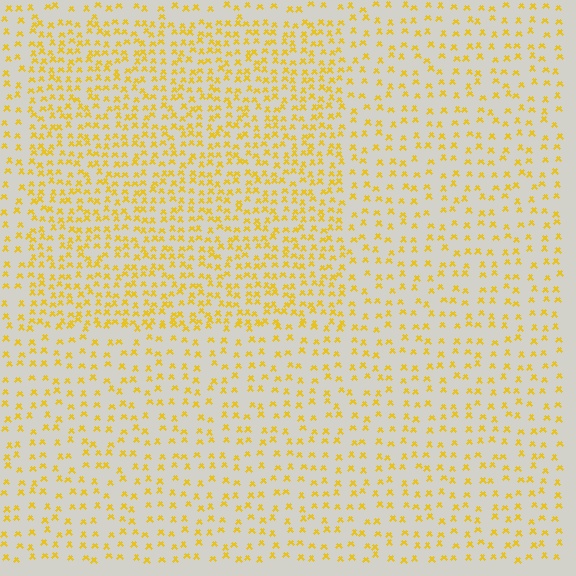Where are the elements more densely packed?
The elements are more densely packed inside the rectangle boundary.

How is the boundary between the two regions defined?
The boundary is defined by a change in element density (approximately 1.9x ratio). All elements are the same color, size, and shape.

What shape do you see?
I see a rectangle.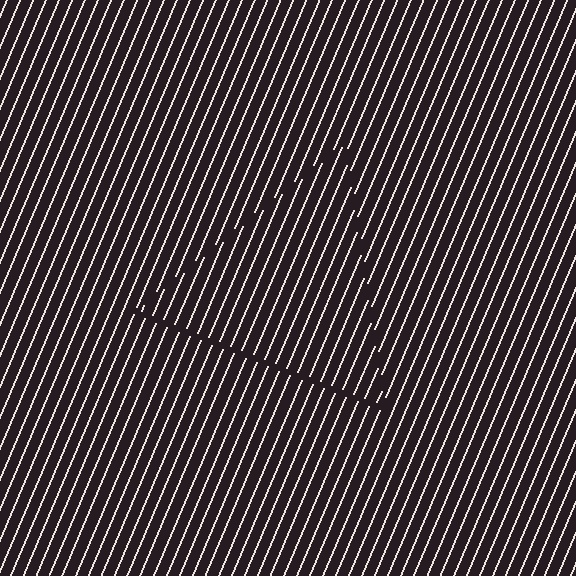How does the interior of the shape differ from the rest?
The interior of the shape contains the same grating, shifted by half a period — the contour is defined by the phase discontinuity where line-ends from the inner and outer gratings abut.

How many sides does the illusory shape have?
3 sides — the line-ends trace a triangle.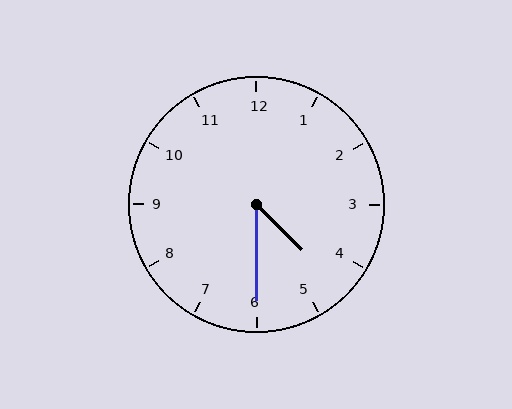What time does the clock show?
4:30.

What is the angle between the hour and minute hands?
Approximately 45 degrees.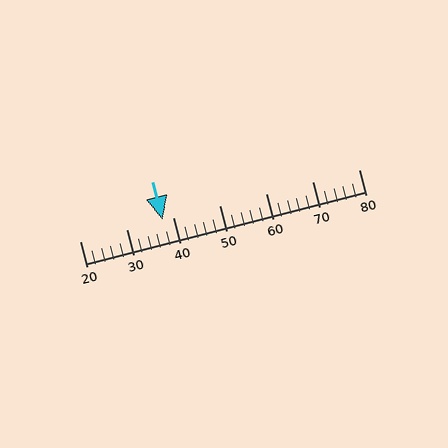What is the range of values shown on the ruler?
The ruler shows values from 20 to 80.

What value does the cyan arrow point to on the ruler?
The cyan arrow points to approximately 38.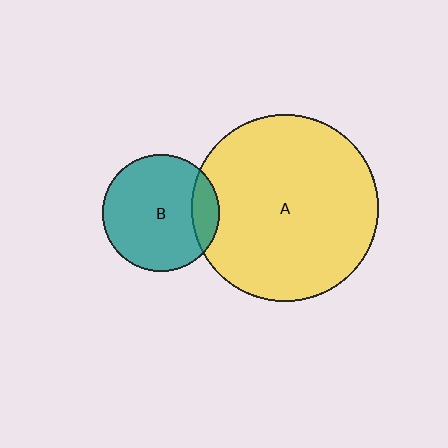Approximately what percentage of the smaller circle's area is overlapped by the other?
Approximately 15%.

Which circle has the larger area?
Circle A (yellow).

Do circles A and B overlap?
Yes.